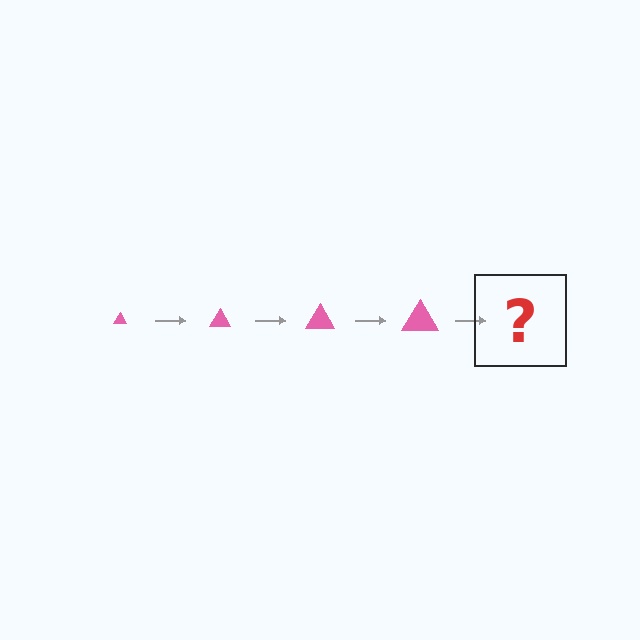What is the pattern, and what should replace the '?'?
The pattern is that the triangle gets progressively larger each step. The '?' should be a pink triangle, larger than the previous one.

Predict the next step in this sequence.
The next step is a pink triangle, larger than the previous one.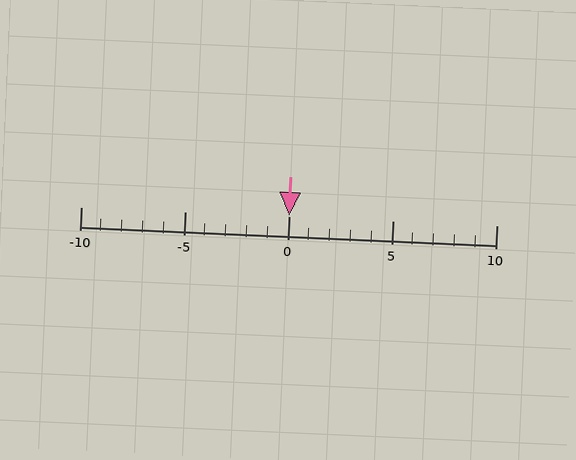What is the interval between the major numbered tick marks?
The major tick marks are spaced 5 units apart.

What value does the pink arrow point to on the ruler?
The pink arrow points to approximately 0.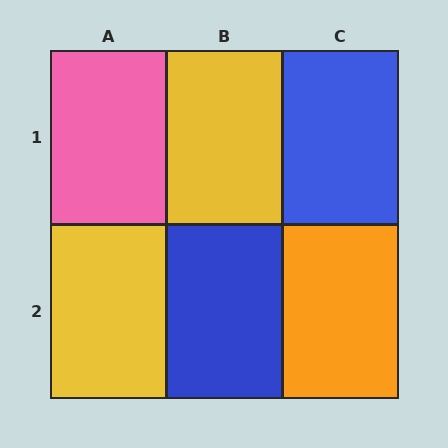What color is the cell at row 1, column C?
Blue.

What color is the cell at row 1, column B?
Yellow.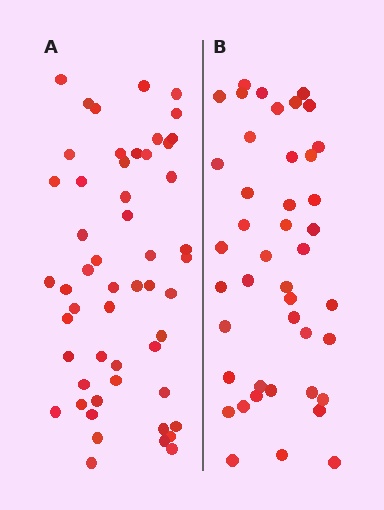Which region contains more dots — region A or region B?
Region A (the left region) has more dots.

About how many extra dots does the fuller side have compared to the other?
Region A has roughly 10 or so more dots than region B.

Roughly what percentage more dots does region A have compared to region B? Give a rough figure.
About 25% more.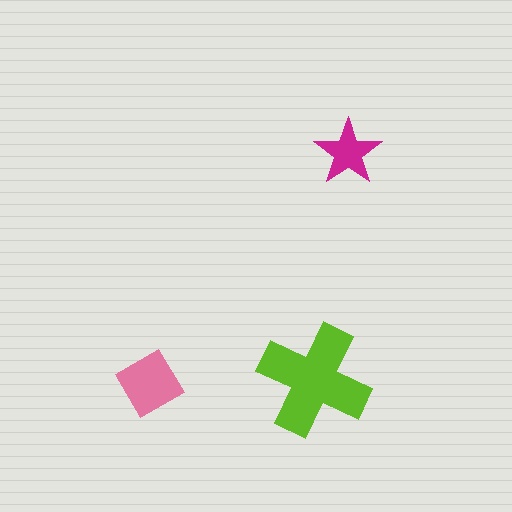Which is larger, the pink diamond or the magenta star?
The pink diamond.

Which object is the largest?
The lime cross.